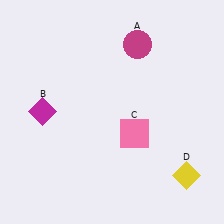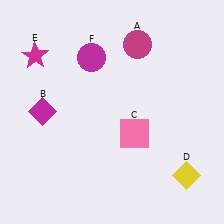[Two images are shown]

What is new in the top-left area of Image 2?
A magenta star (E) was added in the top-left area of Image 2.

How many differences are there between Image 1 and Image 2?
There are 2 differences between the two images.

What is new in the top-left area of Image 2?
A magenta circle (F) was added in the top-left area of Image 2.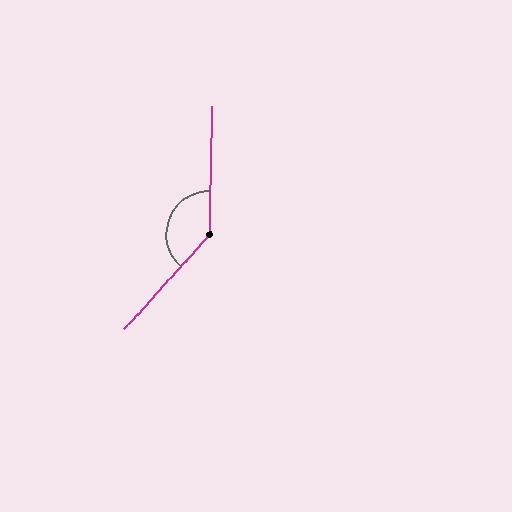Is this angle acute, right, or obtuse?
It is obtuse.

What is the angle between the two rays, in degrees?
Approximately 139 degrees.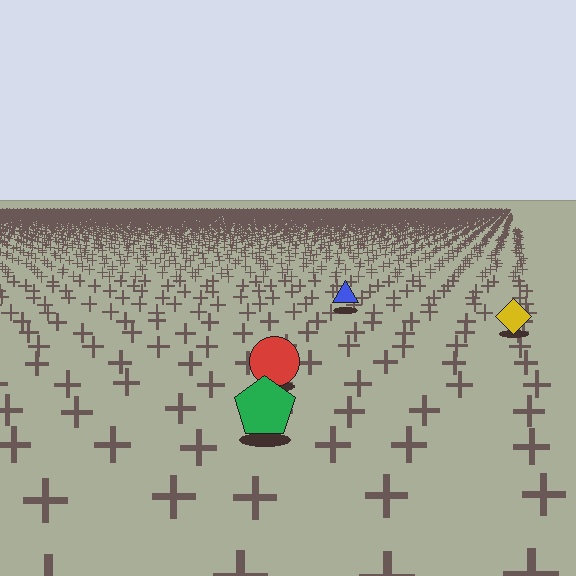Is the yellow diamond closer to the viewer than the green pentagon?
No. The green pentagon is closer — you can tell from the texture gradient: the ground texture is coarser near it.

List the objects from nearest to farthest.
From nearest to farthest: the green pentagon, the red circle, the yellow diamond, the blue triangle.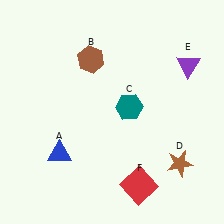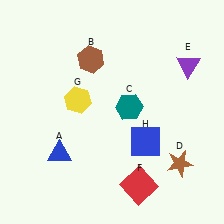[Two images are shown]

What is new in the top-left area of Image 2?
A yellow hexagon (G) was added in the top-left area of Image 2.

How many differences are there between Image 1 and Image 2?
There are 2 differences between the two images.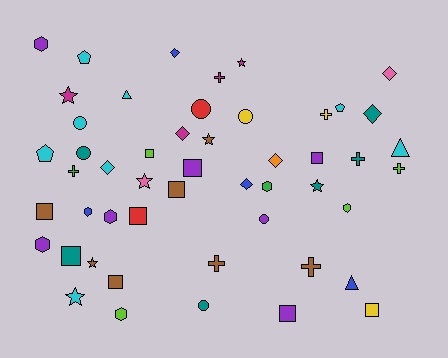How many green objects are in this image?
There are 2 green objects.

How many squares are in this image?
There are 10 squares.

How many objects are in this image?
There are 50 objects.